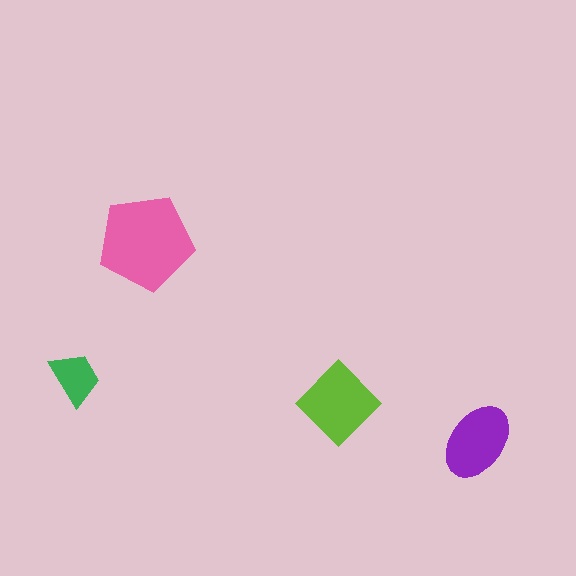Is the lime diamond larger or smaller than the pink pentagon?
Smaller.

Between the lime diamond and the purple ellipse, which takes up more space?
The lime diamond.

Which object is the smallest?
The green trapezoid.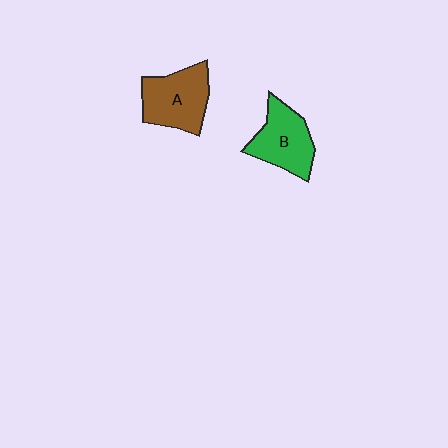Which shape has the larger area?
Shape A (brown).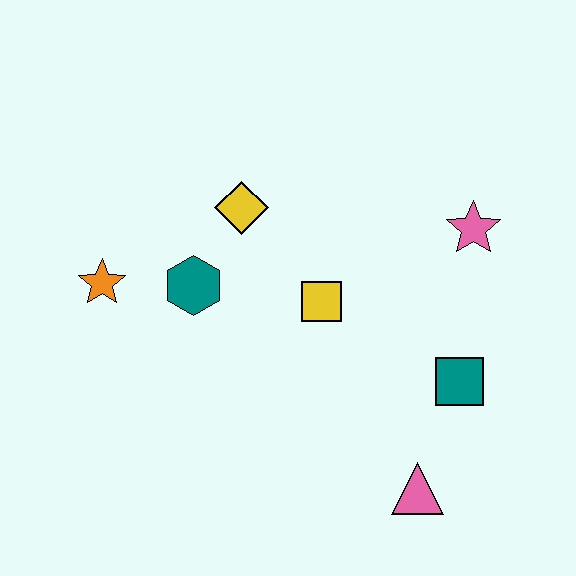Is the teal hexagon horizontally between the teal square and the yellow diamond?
No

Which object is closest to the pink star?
The teal square is closest to the pink star.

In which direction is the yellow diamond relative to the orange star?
The yellow diamond is to the right of the orange star.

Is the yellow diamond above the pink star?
Yes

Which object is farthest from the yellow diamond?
The pink triangle is farthest from the yellow diamond.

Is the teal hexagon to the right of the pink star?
No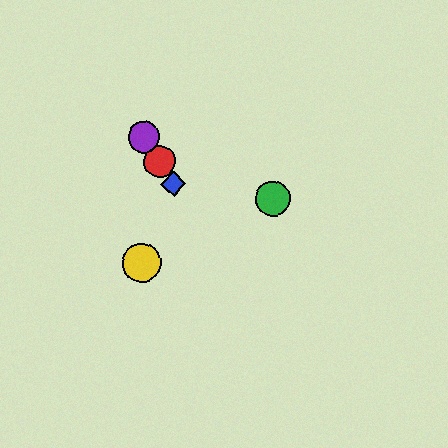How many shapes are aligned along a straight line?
3 shapes (the red circle, the blue diamond, the purple circle) are aligned along a straight line.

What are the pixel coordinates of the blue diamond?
The blue diamond is at (173, 184).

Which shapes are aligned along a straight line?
The red circle, the blue diamond, the purple circle are aligned along a straight line.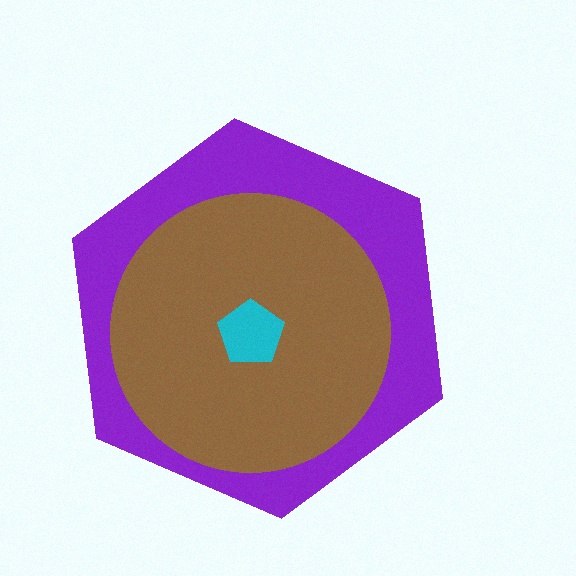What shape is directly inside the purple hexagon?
The brown circle.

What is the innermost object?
The cyan pentagon.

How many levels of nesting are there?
3.